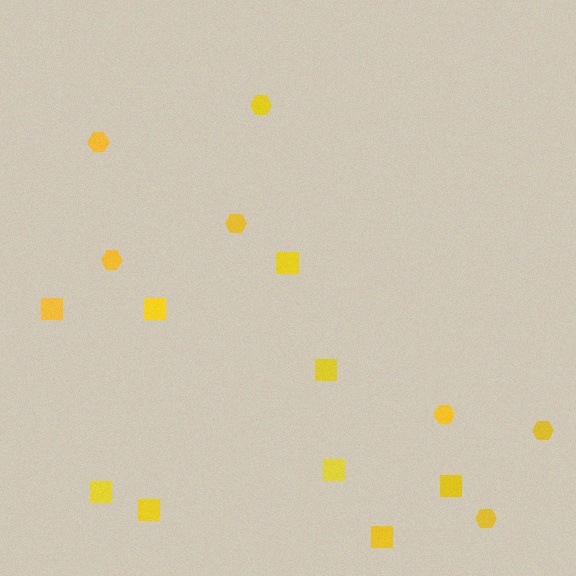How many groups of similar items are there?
There are 2 groups: one group of hexagons (7) and one group of squares (9).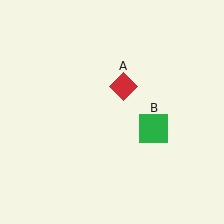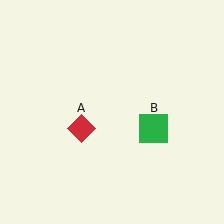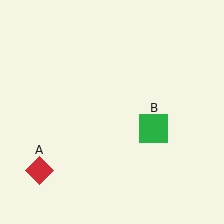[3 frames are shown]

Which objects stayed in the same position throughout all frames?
Green square (object B) remained stationary.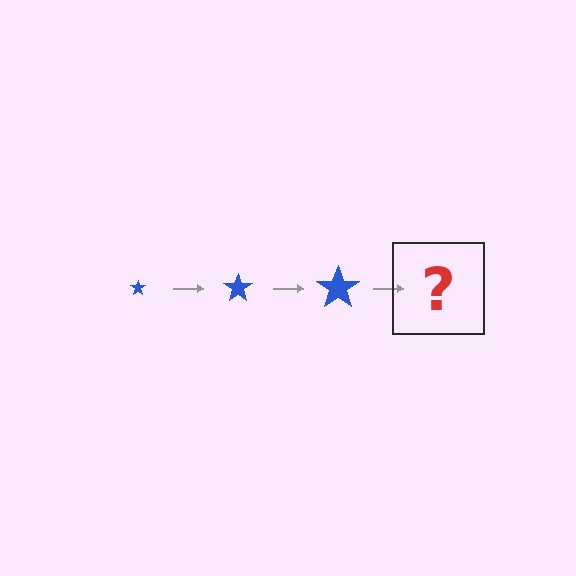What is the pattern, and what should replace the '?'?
The pattern is that the star gets progressively larger each step. The '?' should be a blue star, larger than the previous one.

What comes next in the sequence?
The next element should be a blue star, larger than the previous one.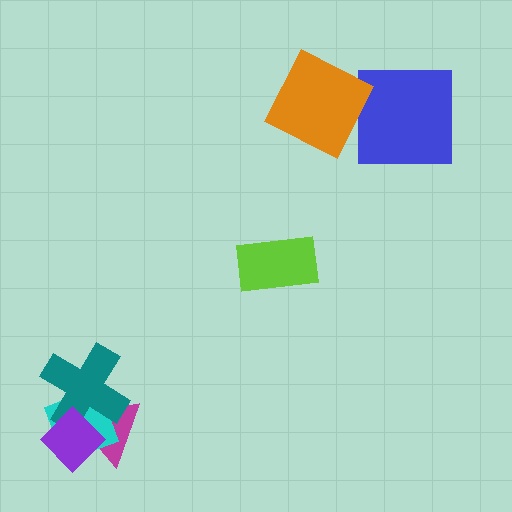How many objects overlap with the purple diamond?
3 objects overlap with the purple diamond.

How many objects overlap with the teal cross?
3 objects overlap with the teal cross.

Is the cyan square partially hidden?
Yes, it is partially covered by another shape.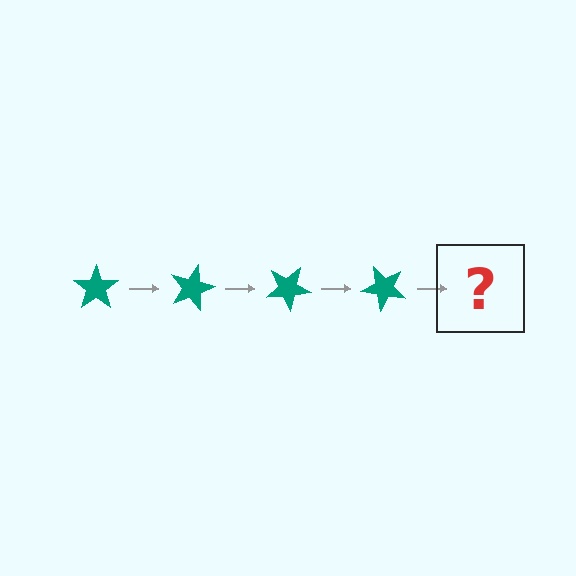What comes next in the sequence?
The next element should be a teal star rotated 60 degrees.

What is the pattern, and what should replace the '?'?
The pattern is that the star rotates 15 degrees each step. The '?' should be a teal star rotated 60 degrees.